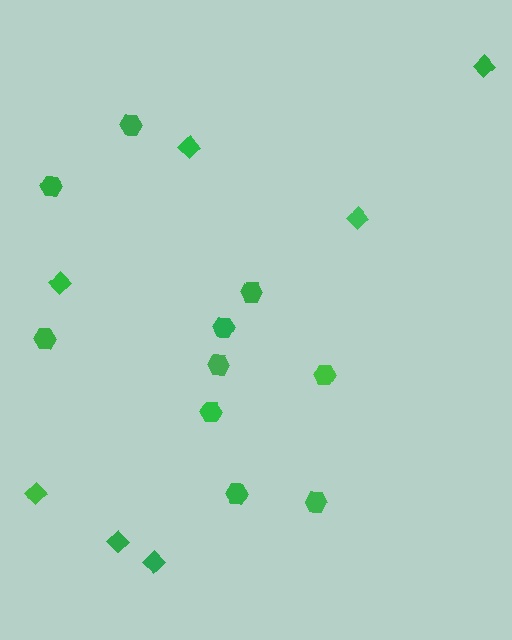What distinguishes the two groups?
There are 2 groups: one group of hexagons (10) and one group of diamonds (7).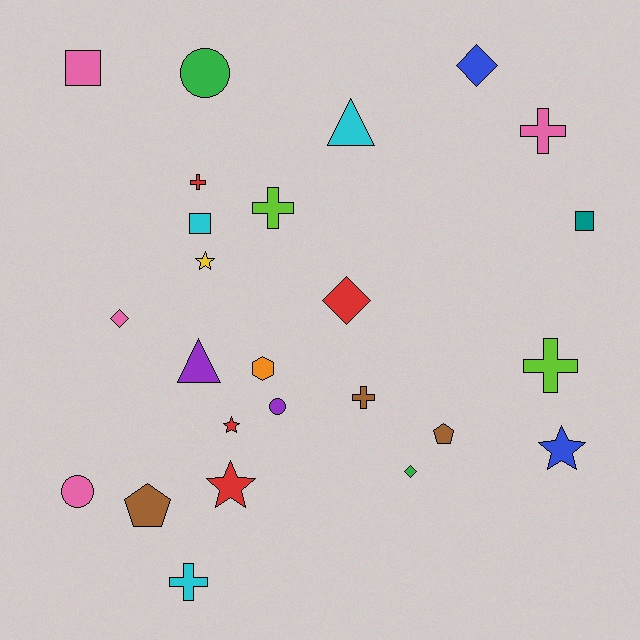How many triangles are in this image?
There are 2 triangles.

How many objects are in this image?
There are 25 objects.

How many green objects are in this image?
There are 2 green objects.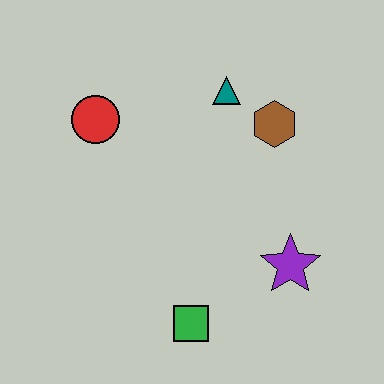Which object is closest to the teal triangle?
The brown hexagon is closest to the teal triangle.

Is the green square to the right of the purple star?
No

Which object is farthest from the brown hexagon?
The green square is farthest from the brown hexagon.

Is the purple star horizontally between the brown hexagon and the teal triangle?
No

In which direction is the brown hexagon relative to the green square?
The brown hexagon is above the green square.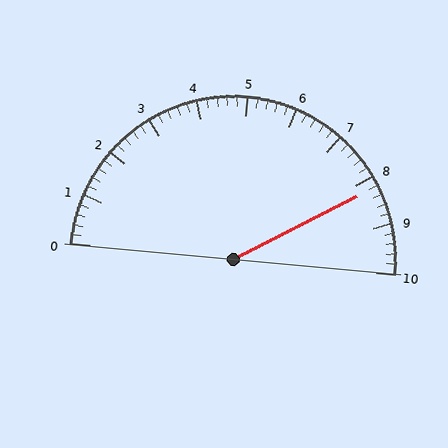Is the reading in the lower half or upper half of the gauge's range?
The reading is in the upper half of the range (0 to 10).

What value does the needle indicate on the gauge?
The needle indicates approximately 8.2.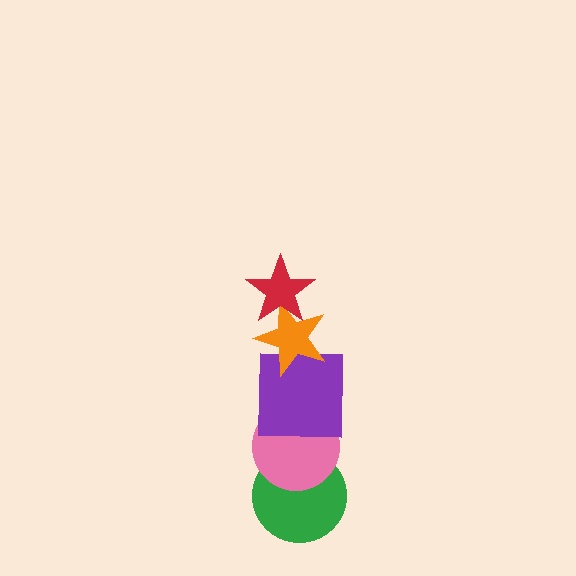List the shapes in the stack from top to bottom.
From top to bottom: the red star, the orange star, the purple square, the pink circle, the green circle.